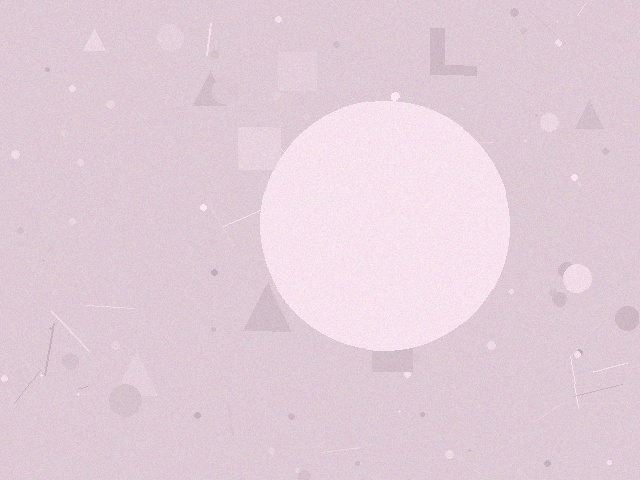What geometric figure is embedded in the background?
A circle is embedded in the background.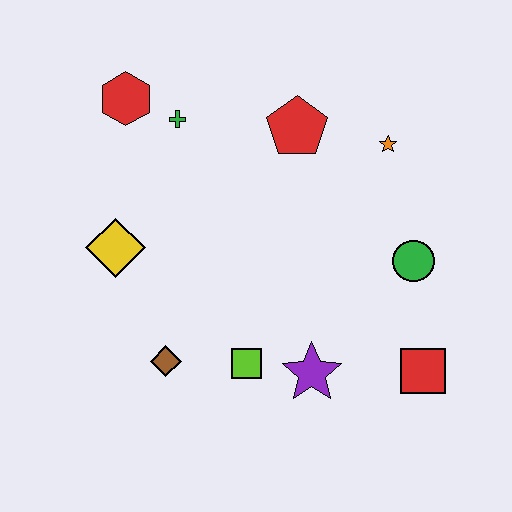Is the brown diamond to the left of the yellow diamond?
No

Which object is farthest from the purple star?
The red hexagon is farthest from the purple star.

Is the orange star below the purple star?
No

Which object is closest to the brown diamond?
The lime square is closest to the brown diamond.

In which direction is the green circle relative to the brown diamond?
The green circle is to the right of the brown diamond.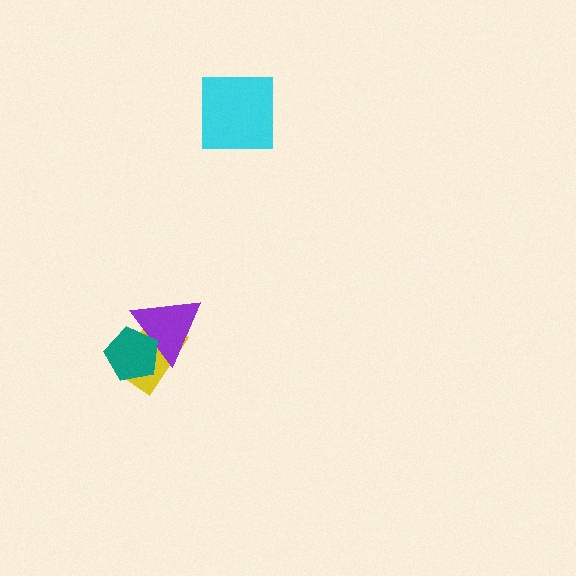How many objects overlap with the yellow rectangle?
2 objects overlap with the yellow rectangle.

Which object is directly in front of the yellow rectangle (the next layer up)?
The purple triangle is directly in front of the yellow rectangle.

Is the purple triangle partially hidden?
Yes, it is partially covered by another shape.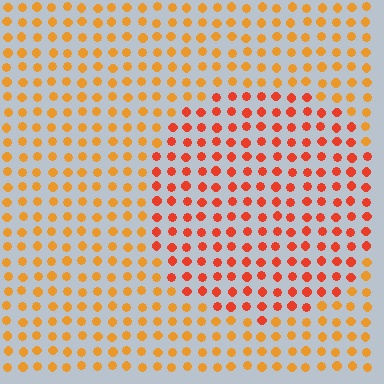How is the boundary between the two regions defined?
The boundary is defined purely by a slight shift in hue (about 29 degrees). Spacing, size, and orientation are identical on both sides.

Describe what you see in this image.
The image is filled with small orange elements in a uniform arrangement. A circle-shaped region is visible where the elements are tinted to a slightly different hue, forming a subtle color boundary.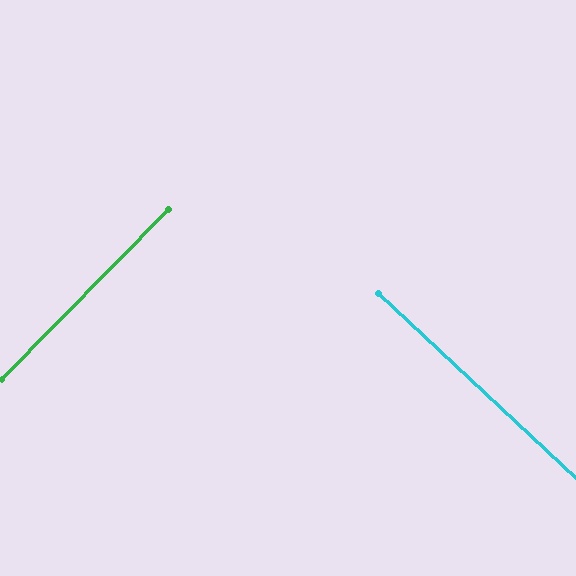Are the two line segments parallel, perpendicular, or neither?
Perpendicular — they meet at approximately 89°.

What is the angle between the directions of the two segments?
Approximately 89 degrees.